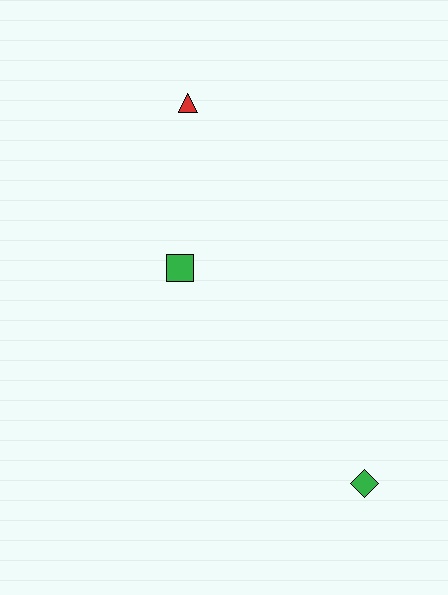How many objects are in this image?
There are 3 objects.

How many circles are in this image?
There are no circles.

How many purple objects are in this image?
There are no purple objects.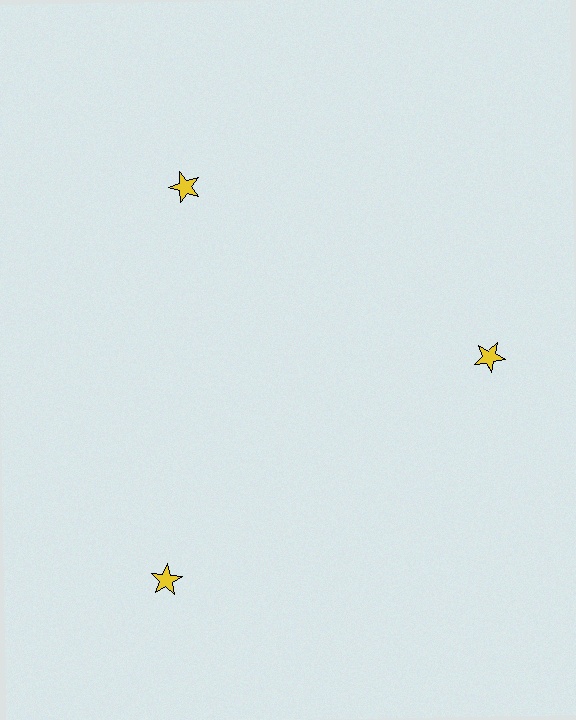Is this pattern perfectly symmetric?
No. The 3 yellow stars are arranged in a ring, but one element near the 7 o'clock position is pushed outward from the center, breaking the 3-fold rotational symmetry.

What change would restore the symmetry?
The symmetry would be restored by moving it inward, back onto the ring so that all 3 stars sit at equal angles and equal distance from the center.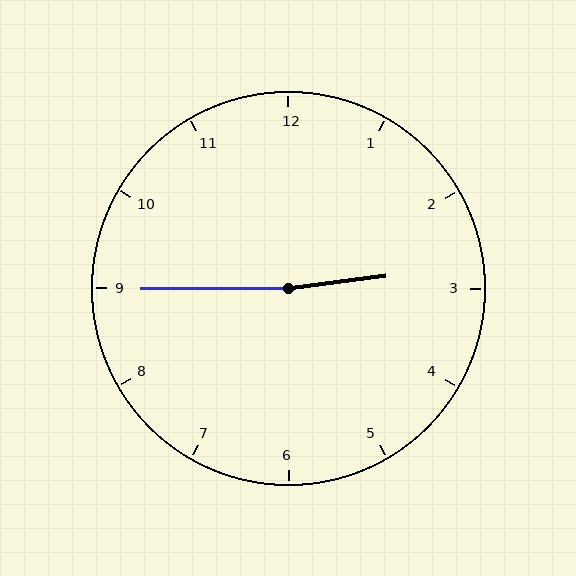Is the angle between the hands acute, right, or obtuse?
It is obtuse.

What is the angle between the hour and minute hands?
Approximately 172 degrees.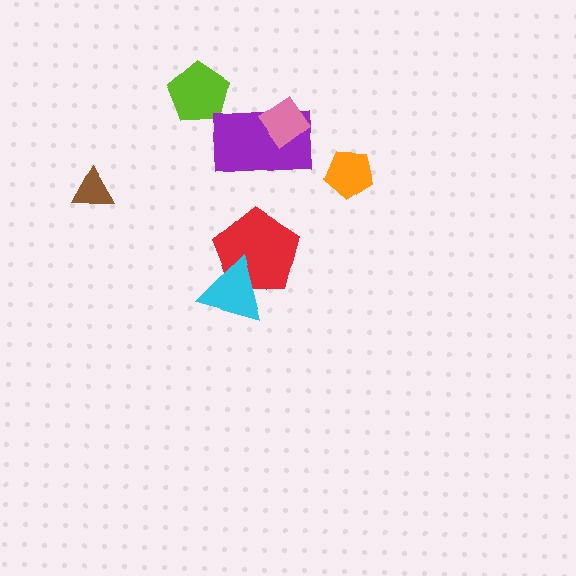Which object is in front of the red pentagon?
The cyan triangle is in front of the red pentagon.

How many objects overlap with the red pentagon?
1 object overlaps with the red pentagon.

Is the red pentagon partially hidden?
Yes, it is partially covered by another shape.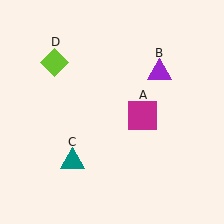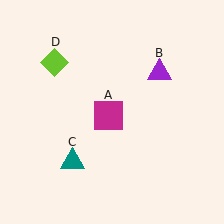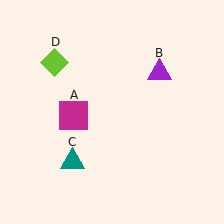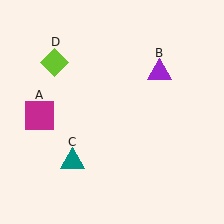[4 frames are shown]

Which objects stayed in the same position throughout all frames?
Purple triangle (object B) and teal triangle (object C) and lime diamond (object D) remained stationary.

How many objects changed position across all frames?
1 object changed position: magenta square (object A).